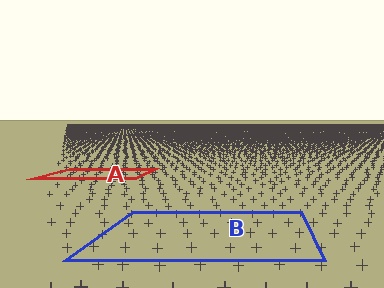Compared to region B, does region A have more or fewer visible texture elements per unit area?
Region A has more texture elements per unit area — they are packed more densely because it is farther away.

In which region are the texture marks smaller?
The texture marks are smaller in region A, because it is farther away.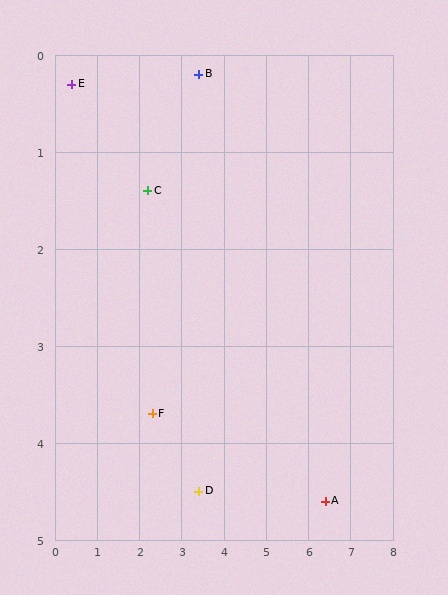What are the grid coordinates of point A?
Point A is at approximately (6.4, 4.6).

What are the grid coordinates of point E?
Point E is at approximately (0.4, 0.3).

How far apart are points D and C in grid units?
Points D and C are about 3.3 grid units apart.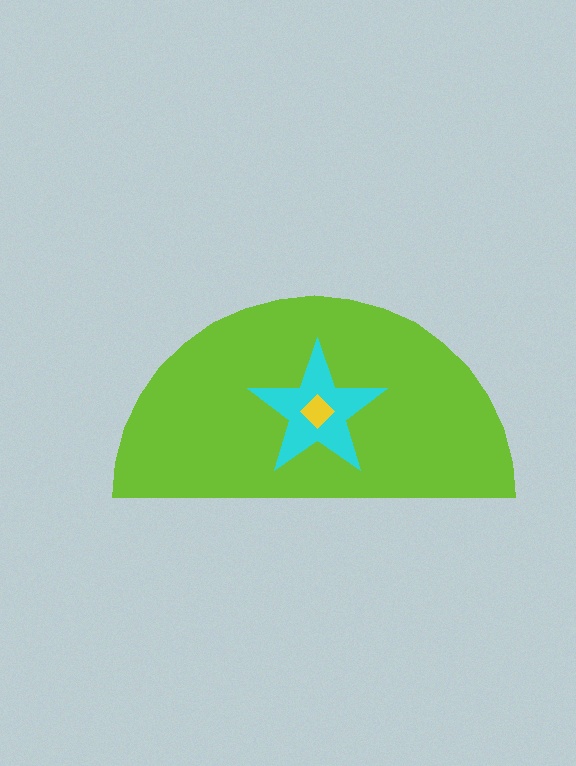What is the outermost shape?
The lime semicircle.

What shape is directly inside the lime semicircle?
The cyan star.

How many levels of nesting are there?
3.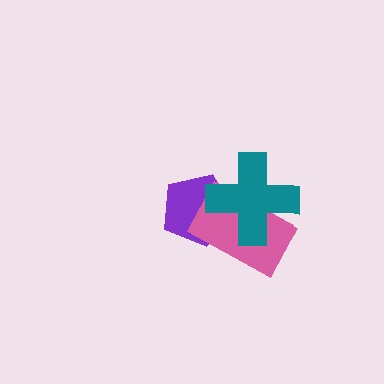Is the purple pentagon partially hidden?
Yes, it is partially covered by another shape.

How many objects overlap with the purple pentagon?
2 objects overlap with the purple pentagon.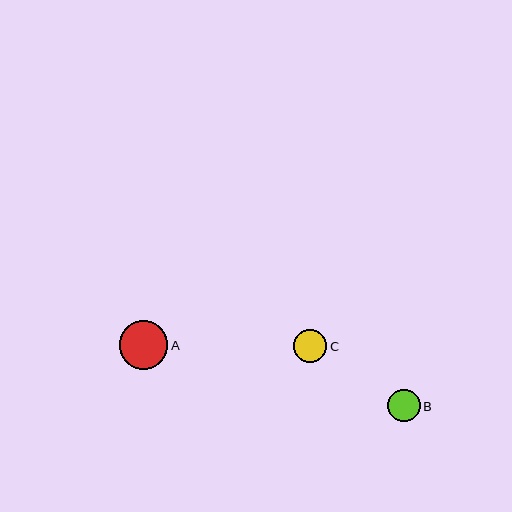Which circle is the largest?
Circle A is the largest with a size of approximately 49 pixels.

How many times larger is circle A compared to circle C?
Circle A is approximately 1.5 times the size of circle C.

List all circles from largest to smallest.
From largest to smallest: A, C, B.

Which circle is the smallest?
Circle B is the smallest with a size of approximately 33 pixels.